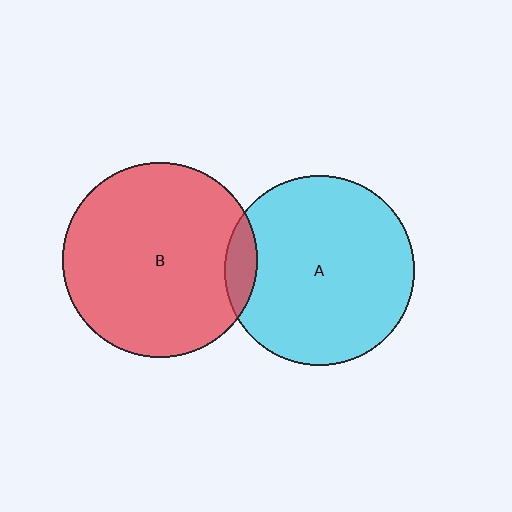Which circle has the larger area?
Circle B (red).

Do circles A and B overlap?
Yes.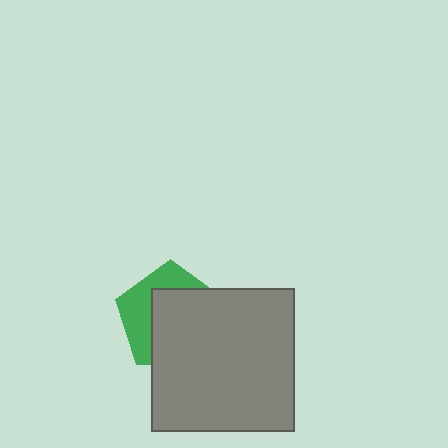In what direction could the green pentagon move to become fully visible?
The green pentagon could move toward the upper-left. That would shift it out from behind the gray square entirely.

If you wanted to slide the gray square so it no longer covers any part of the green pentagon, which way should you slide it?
Slide it toward the lower-right — that is the most direct way to separate the two shapes.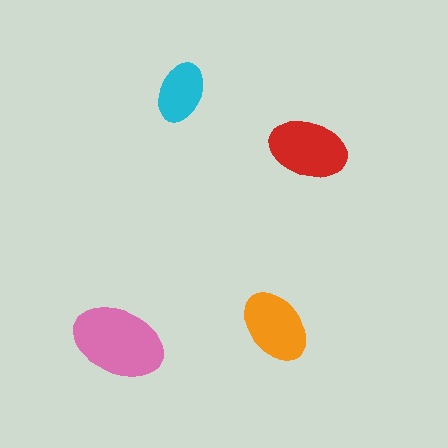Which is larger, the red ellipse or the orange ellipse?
The red one.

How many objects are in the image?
There are 4 objects in the image.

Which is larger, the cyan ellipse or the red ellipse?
The red one.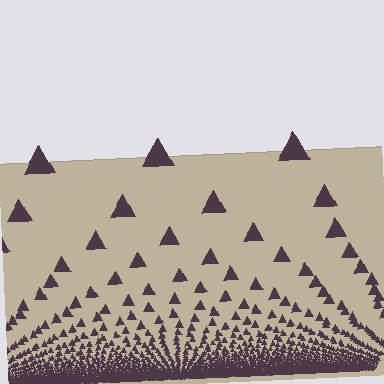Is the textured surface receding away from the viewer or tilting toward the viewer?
The surface appears to tilt toward the viewer. Texture elements get larger and sparser toward the top.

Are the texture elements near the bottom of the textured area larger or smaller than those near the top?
Smaller. The gradient is inverted — elements near the bottom are smaller and denser.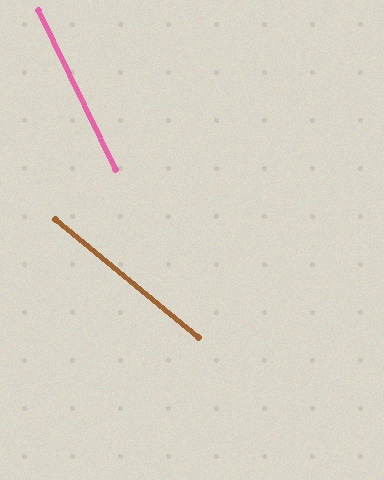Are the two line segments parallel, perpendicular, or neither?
Neither parallel nor perpendicular — they differ by about 25°.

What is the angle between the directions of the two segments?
Approximately 25 degrees.